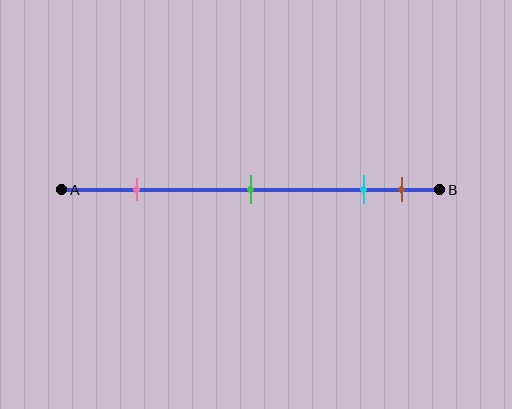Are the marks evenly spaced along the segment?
No, the marks are not evenly spaced.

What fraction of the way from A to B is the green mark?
The green mark is approximately 50% (0.5) of the way from A to B.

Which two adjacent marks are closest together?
The cyan and brown marks are the closest adjacent pair.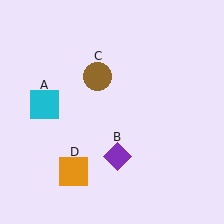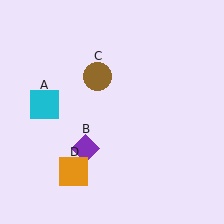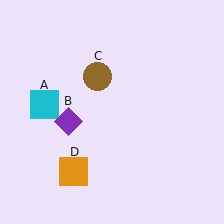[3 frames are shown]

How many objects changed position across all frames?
1 object changed position: purple diamond (object B).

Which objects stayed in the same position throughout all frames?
Cyan square (object A) and brown circle (object C) and orange square (object D) remained stationary.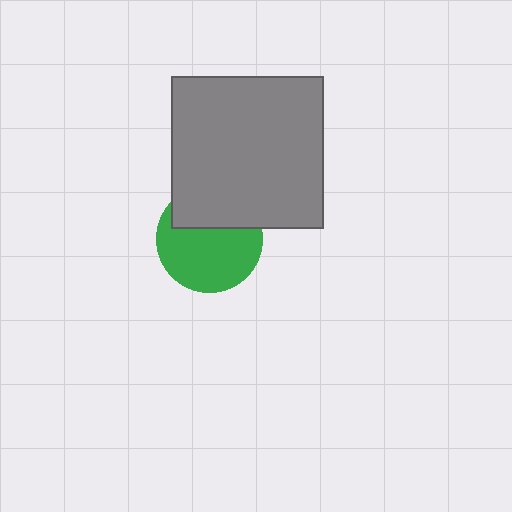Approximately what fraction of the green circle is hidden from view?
Roughly 36% of the green circle is hidden behind the gray square.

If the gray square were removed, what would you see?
You would see the complete green circle.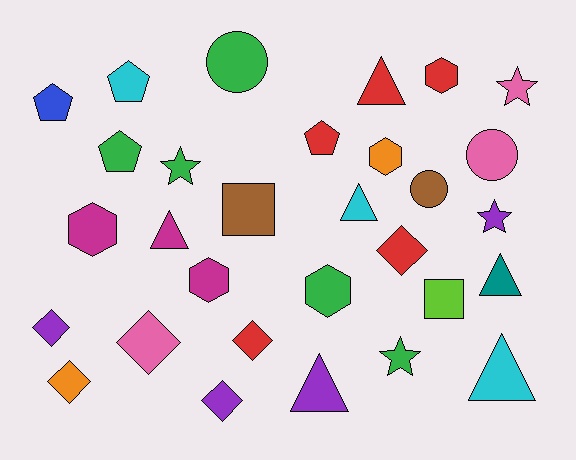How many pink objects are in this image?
There are 3 pink objects.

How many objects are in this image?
There are 30 objects.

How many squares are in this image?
There are 2 squares.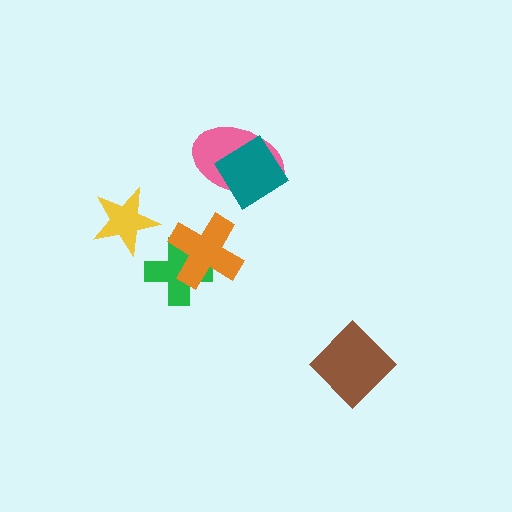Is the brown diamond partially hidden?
No, no other shape covers it.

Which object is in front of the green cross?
The orange cross is in front of the green cross.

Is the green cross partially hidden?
Yes, it is partially covered by another shape.